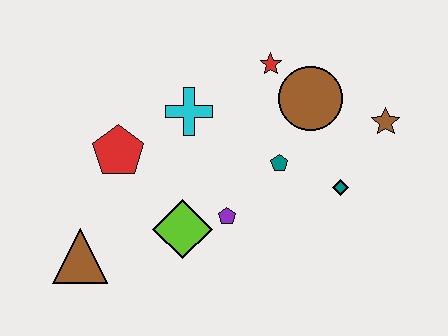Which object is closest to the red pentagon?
The cyan cross is closest to the red pentagon.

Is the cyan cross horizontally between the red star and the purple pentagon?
No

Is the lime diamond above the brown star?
No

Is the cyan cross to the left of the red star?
Yes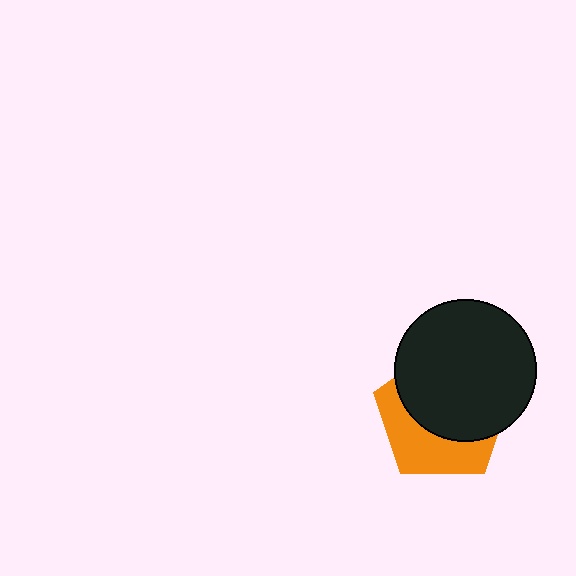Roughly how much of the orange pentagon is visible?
A small part of it is visible (roughly 40%).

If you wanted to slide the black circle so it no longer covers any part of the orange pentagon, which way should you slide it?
Slide it up — that is the most direct way to separate the two shapes.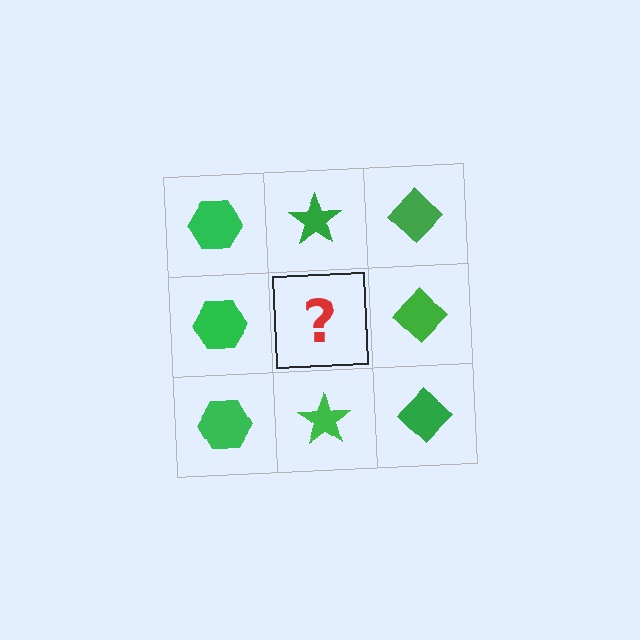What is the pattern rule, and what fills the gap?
The rule is that each column has a consistent shape. The gap should be filled with a green star.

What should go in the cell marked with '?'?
The missing cell should contain a green star.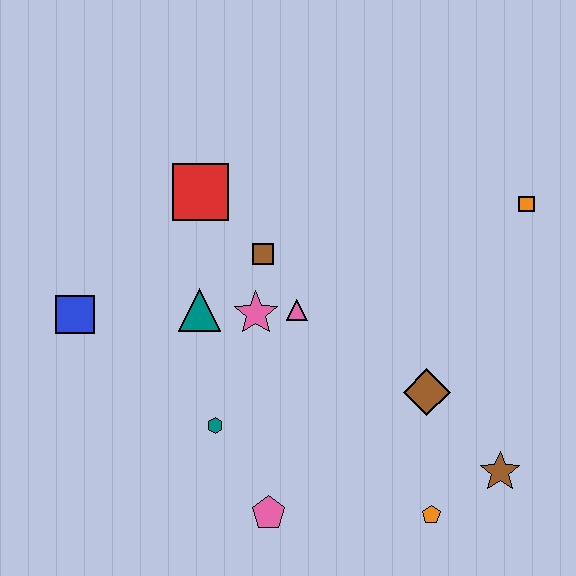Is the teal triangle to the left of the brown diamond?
Yes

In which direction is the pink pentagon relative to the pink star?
The pink pentagon is below the pink star.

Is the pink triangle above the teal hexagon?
Yes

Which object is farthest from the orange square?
The blue square is farthest from the orange square.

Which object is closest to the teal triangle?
The pink star is closest to the teal triangle.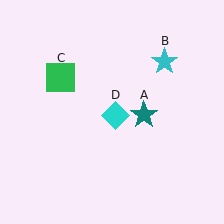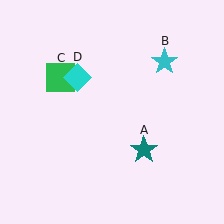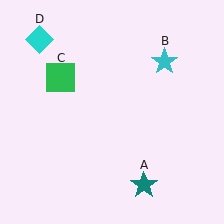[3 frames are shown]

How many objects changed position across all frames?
2 objects changed position: teal star (object A), cyan diamond (object D).